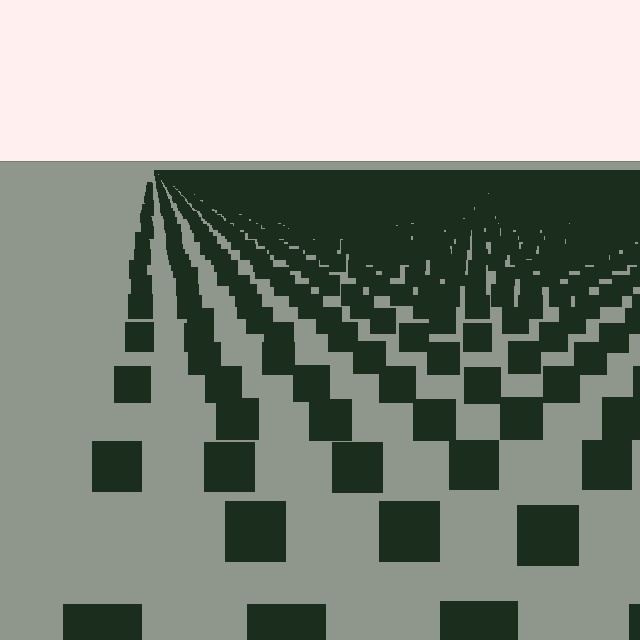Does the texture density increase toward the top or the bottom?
Density increases toward the top.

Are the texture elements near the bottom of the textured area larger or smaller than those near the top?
Larger. Near the bottom, elements are closer to the viewer and appear at a bigger on-screen size.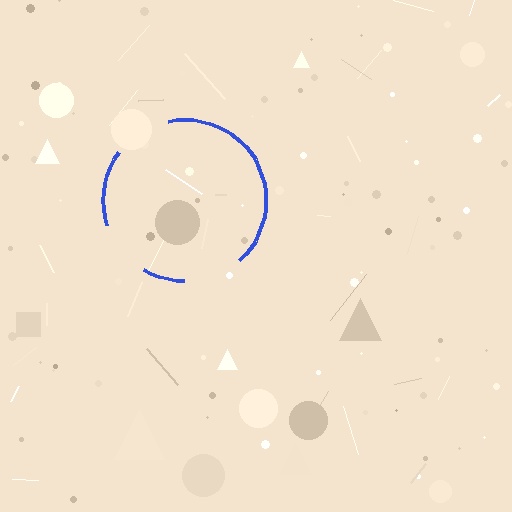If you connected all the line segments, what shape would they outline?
They would outline a circle.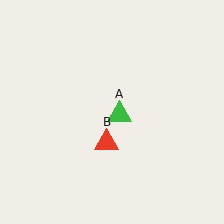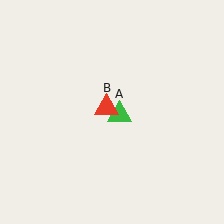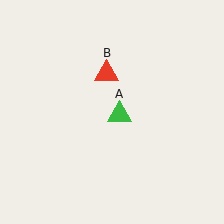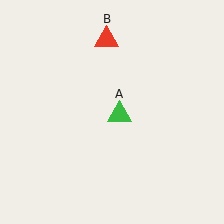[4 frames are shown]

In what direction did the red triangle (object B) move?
The red triangle (object B) moved up.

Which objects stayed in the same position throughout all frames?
Green triangle (object A) remained stationary.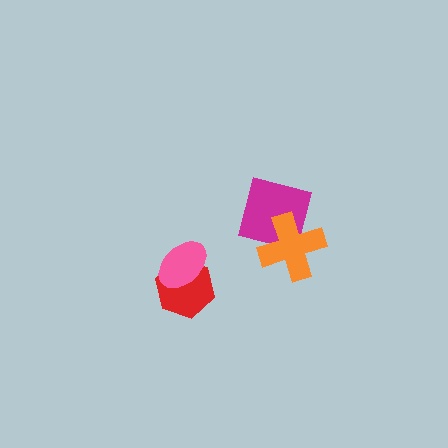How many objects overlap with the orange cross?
1 object overlaps with the orange cross.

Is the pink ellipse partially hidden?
No, no other shape covers it.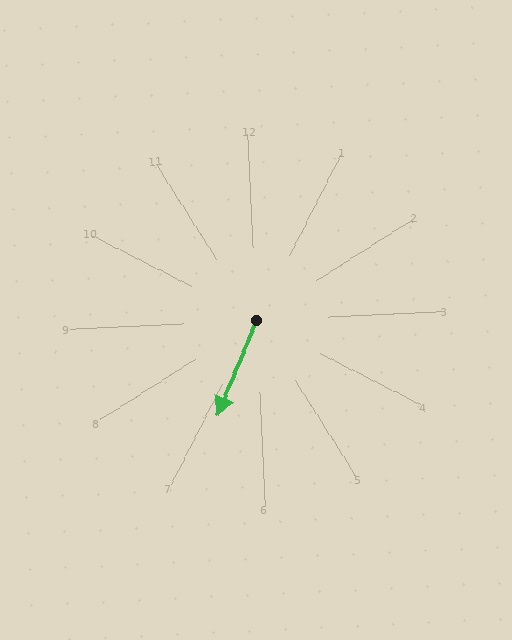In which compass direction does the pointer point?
Southwest.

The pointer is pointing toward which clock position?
Roughly 7 o'clock.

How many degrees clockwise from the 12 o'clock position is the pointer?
Approximately 205 degrees.